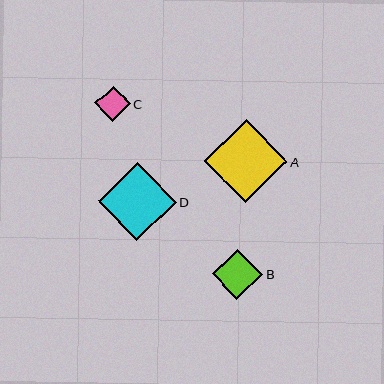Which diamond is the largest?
Diamond A is the largest with a size of approximately 83 pixels.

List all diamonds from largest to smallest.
From largest to smallest: A, D, B, C.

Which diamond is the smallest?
Diamond C is the smallest with a size of approximately 35 pixels.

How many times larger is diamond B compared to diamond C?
Diamond B is approximately 1.4 times the size of diamond C.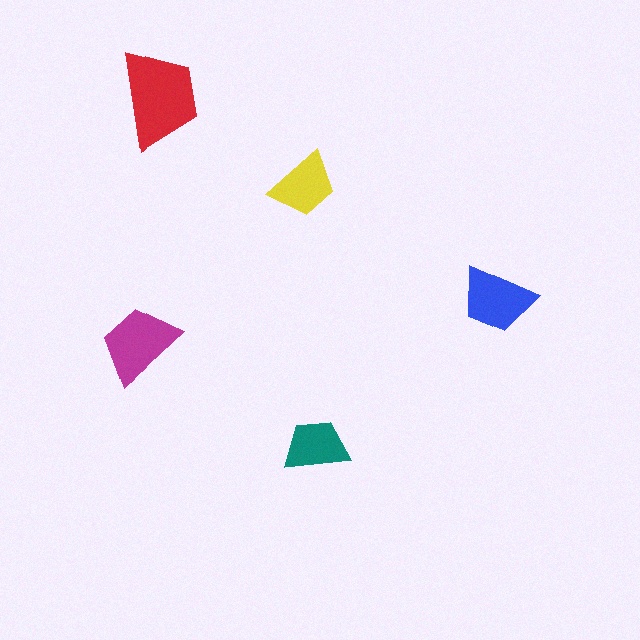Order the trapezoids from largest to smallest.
the red one, the magenta one, the blue one, the yellow one, the teal one.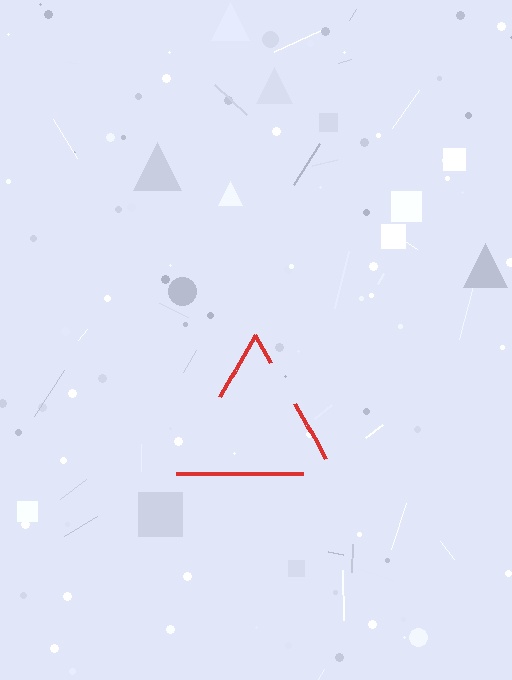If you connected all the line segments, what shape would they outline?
They would outline a triangle.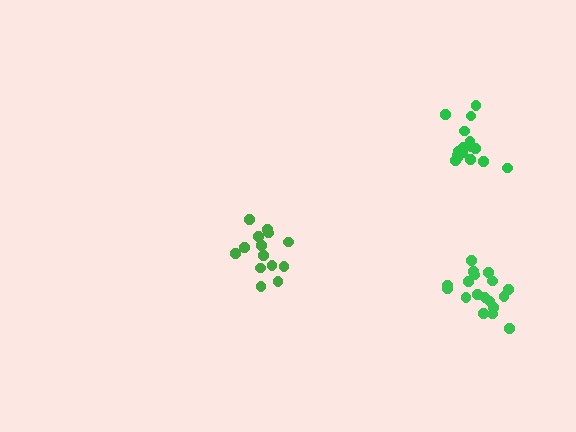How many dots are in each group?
Group 1: 17 dots, Group 2: 14 dots, Group 3: 18 dots (49 total).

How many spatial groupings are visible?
There are 3 spatial groupings.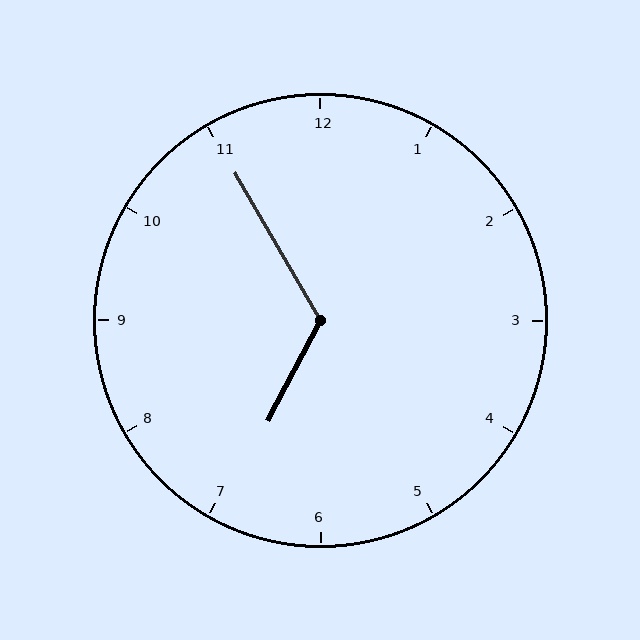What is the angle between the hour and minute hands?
Approximately 122 degrees.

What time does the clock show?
6:55.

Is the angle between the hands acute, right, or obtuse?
It is obtuse.